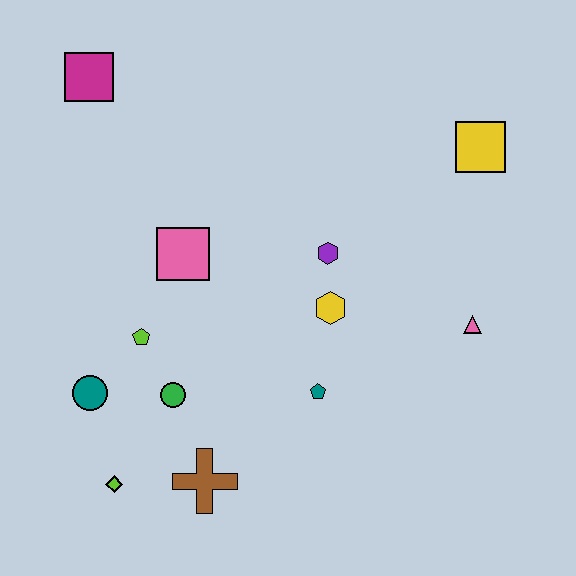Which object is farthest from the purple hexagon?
The lime diamond is farthest from the purple hexagon.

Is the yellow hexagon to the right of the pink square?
Yes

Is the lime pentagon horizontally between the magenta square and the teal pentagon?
Yes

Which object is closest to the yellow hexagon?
The purple hexagon is closest to the yellow hexagon.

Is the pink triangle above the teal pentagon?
Yes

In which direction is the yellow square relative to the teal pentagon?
The yellow square is above the teal pentagon.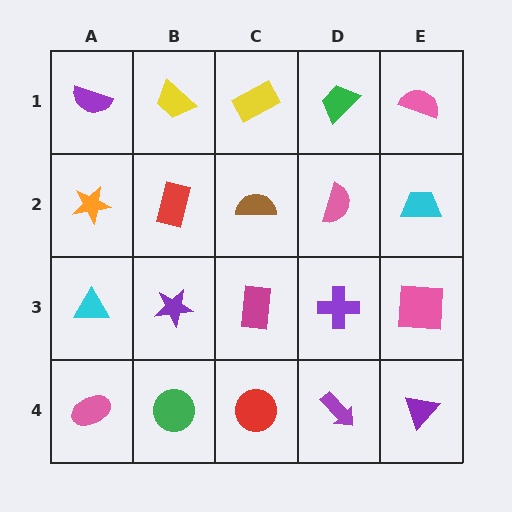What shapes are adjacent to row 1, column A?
An orange star (row 2, column A), a yellow trapezoid (row 1, column B).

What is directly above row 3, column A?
An orange star.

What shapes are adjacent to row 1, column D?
A pink semicircle (row 2, column D), a yellow rectangle (row 1, column C), a pink semicircle (row 1, column E).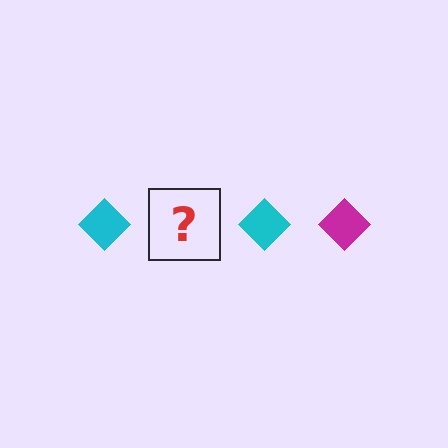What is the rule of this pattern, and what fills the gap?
The rule is that the pattern cycles through cyan, magenta diamonds. The gap should be filled with a magenta diamond.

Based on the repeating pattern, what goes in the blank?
The blank should be a magenta diamond.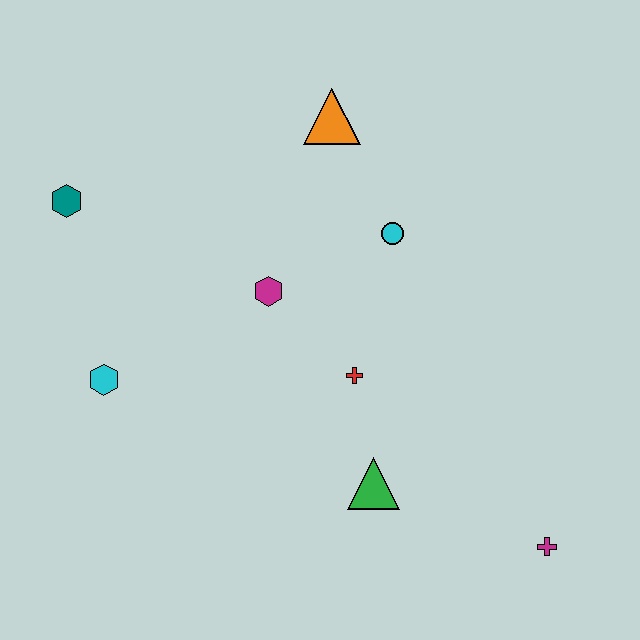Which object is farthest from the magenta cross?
The teal hexagon is farthest from the magenta cross.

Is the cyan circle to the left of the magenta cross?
Yes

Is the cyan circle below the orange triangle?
Yes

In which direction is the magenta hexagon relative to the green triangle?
The magenta hexagon is above the green triangle.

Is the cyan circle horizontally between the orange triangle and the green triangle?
No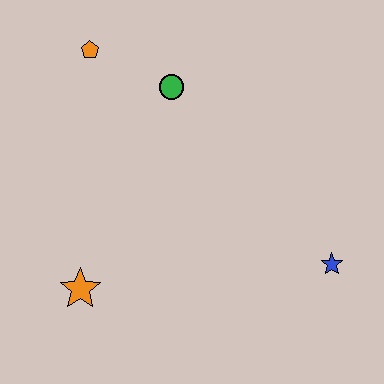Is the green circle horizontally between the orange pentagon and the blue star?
Yes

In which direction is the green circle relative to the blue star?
The green circle is above the blue star.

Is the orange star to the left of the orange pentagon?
Yes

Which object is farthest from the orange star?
The blue star is farthest from the orange star.